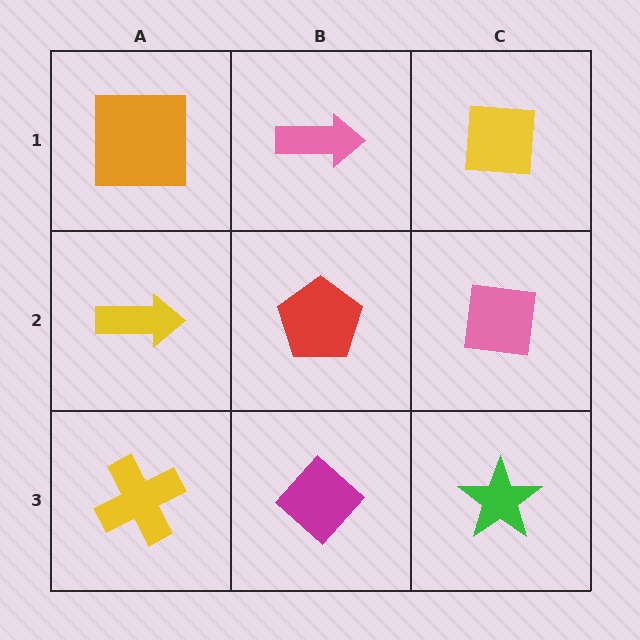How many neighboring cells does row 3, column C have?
2.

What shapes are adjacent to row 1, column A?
A yellow arrow (row 2, column A), a pink arrow (row 1, column B).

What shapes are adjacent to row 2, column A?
An orange square (row 1, column A), a yellow cross (row 3, column A), a red pentagon (row 2, column B).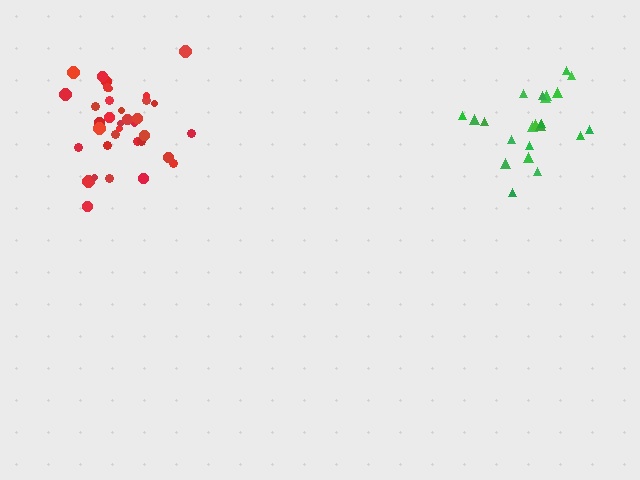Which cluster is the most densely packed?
Red.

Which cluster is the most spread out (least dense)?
Green.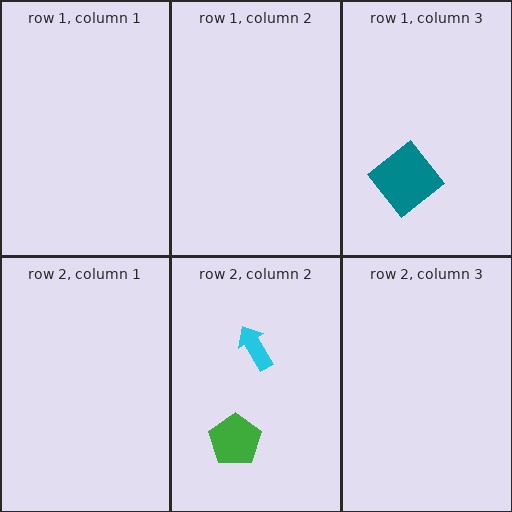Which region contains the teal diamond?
The row 1, column 3 region.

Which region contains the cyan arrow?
The row 2, column 2 region.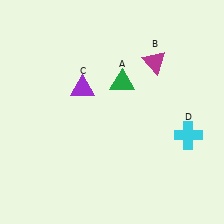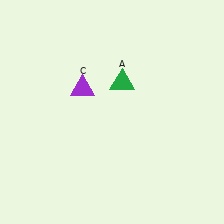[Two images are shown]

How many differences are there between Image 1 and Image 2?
There are 2 differences between the two images.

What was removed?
The magenta triangle (B), the cyan cross (D) were removed in Image 2.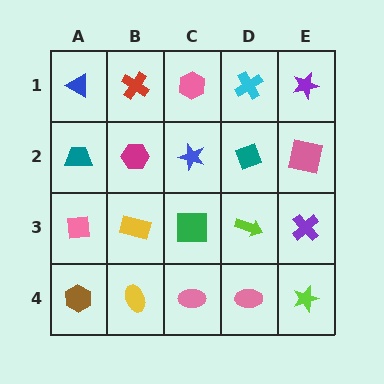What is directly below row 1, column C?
A blue star.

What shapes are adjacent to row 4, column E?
A purple cross (row 3, column E), a pink ellipse (row 4, column D).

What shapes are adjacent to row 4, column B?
A yellow rectangle (row 3, column B), a brown hexagon (row 4, column A), a pink ellipse (row 4, column C).